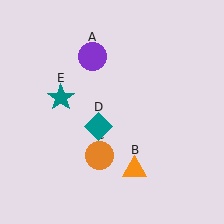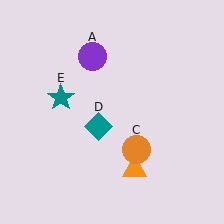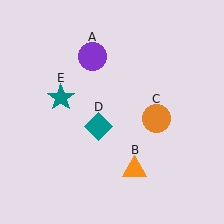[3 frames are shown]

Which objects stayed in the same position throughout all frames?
Purple circle (object A) and orange triangle (object B) and teal diamond (object D) and teal star (object E) remained stationary.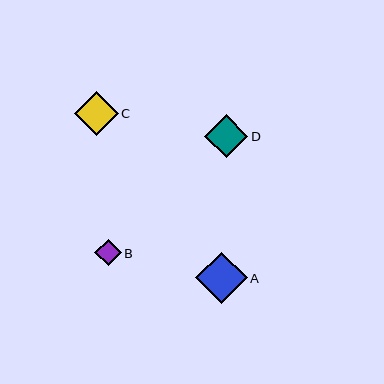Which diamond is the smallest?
Diamond B is the smallest with a size of approximately 26 pixels.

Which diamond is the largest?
Diamond A is the largest with a size of approximately 51 pixels.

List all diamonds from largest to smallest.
From largest to smallest: A, C, D, B.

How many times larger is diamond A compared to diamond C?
Diamond A is approximately 1.2 times the size of diamond C.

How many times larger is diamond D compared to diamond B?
Diamond D is approximately 1.7 times the size of diamond B.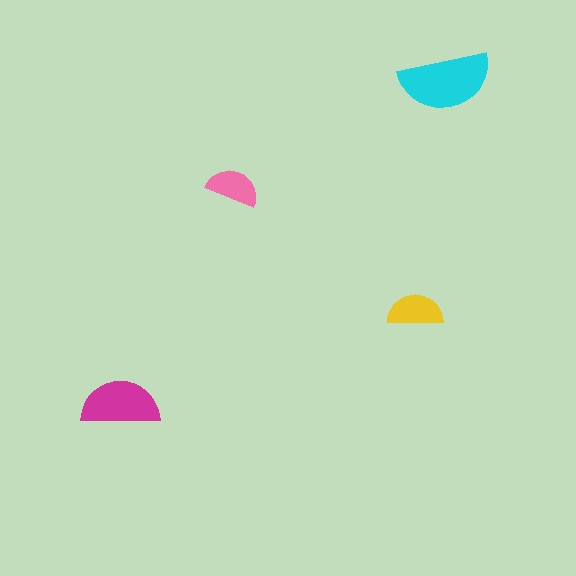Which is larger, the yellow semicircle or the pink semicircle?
The yellow one.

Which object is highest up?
The cyan semicircle is topmost.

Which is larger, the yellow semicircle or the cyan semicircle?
The cyan one.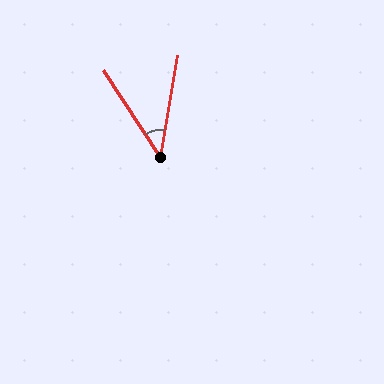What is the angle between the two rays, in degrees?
Approximately 43 degrees.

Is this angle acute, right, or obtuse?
It is acute.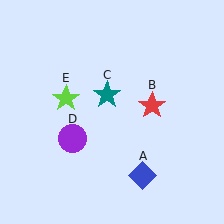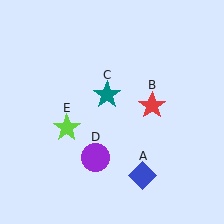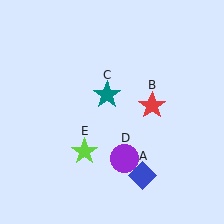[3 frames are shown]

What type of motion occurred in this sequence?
The purple circle (object D), lime star (object E) rotated counterclockwise around the center of the scene.